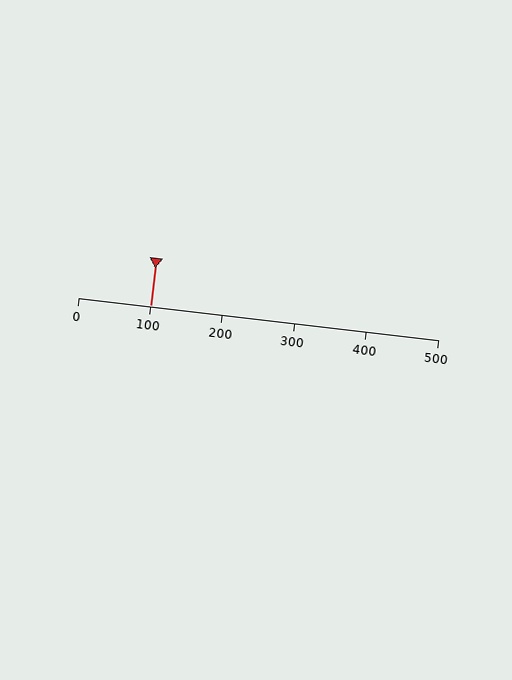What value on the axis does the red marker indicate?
The marker indicates approximately 100.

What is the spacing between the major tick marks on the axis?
The major ticks are spaced 100 apart.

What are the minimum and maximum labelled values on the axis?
The axis runs from 0 to 500.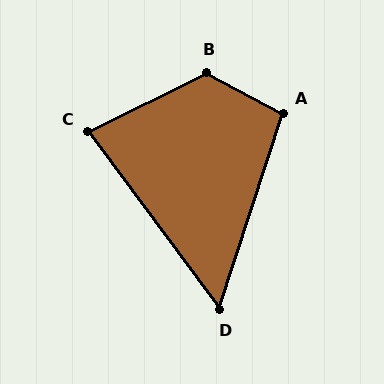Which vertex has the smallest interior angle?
D, at approximately 55 degrees.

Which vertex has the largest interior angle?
B, at approximately 125 degrees.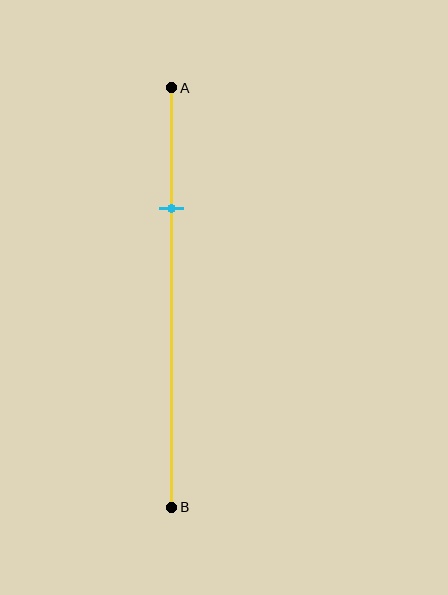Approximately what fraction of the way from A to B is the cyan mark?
The cyan mark is approximately 30% of the way from A to B.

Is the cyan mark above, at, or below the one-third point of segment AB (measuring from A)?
The cyan mark is above the one-third point of segment AB.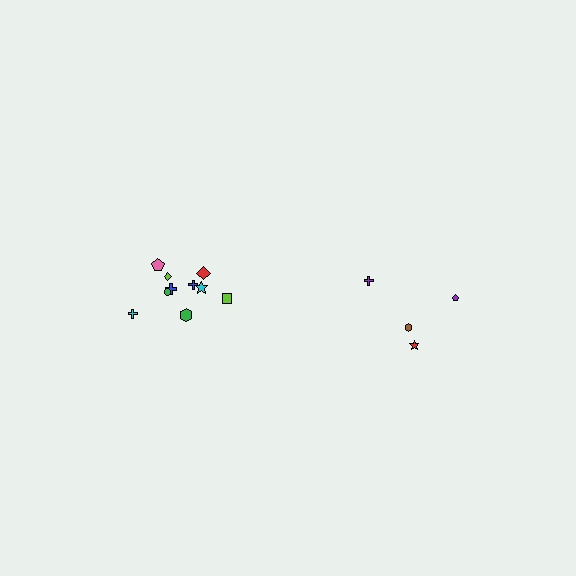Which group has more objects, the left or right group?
The left group.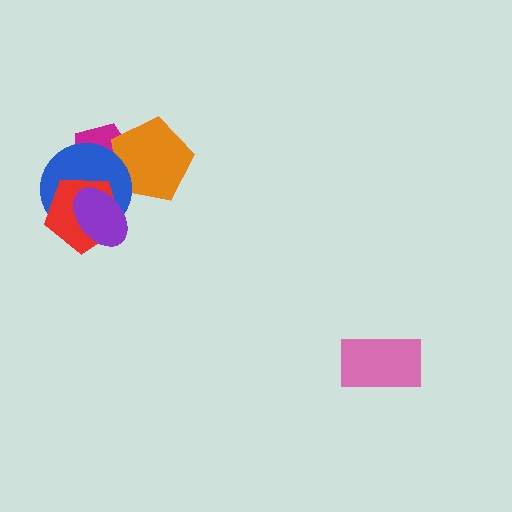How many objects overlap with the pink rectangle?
0 objects overlap with the pink rectangle.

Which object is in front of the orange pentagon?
The blue circle is in front of the orange pentagon.